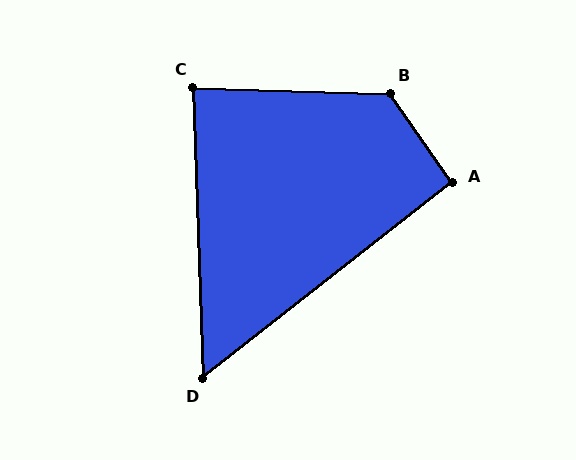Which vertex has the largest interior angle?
B, at approximately 126 degrees.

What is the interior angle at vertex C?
Approximately 86 degrees (approximately right).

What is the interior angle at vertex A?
Approximately 94 degrees (approximately right).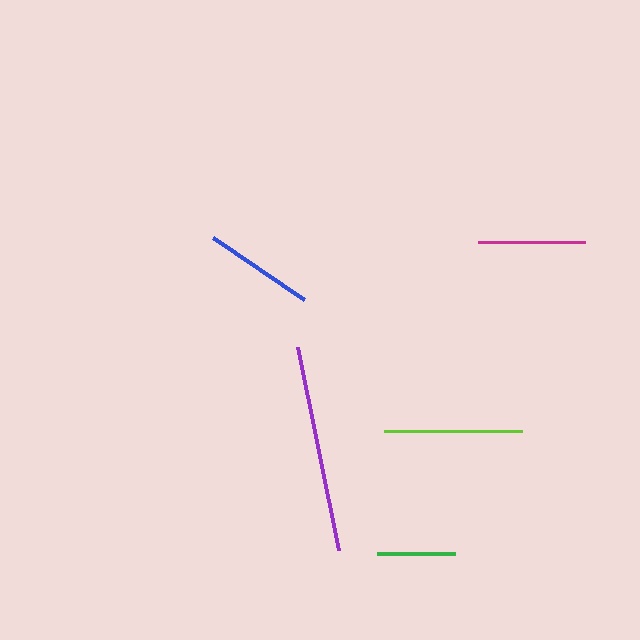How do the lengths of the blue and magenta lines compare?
The blue and magenta lines are approximately the same length.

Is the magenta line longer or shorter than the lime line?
The lime line is longer than the magenta line.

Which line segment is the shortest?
The green line is the shortest at approximately 78 pixels.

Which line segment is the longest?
The purple line is the longest at approximately 207 pixels.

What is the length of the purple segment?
The purple segment is approximately 207 pixels long.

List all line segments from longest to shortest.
From longest to shortest: purple, lime, blue, magenta, green.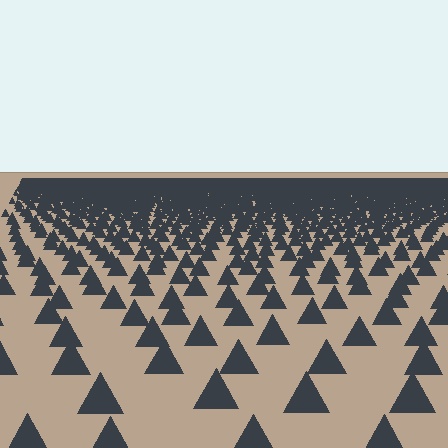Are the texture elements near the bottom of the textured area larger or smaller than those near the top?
Larger. Near the bottom, elements are closer to the viewer and appear at a bigger on-screen size.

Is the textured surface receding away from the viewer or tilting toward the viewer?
The surface is receding away from the viewer. Texture elements get smaller and denser toward the top.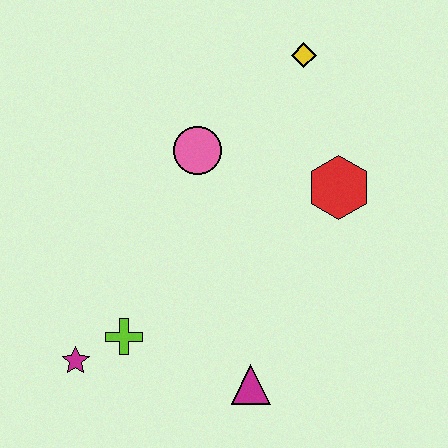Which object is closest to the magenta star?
The lime cross is closest to the magenta star.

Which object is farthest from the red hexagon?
The magenta star is farthest from the red hexagon.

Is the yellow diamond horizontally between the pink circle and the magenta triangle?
No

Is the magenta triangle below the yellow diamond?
Yes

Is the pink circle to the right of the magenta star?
Yes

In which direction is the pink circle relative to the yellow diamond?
The pink circle is to the left of the yellow diamond.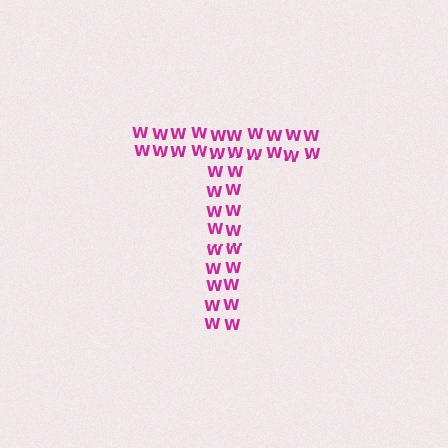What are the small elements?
The small elements are letter W's.